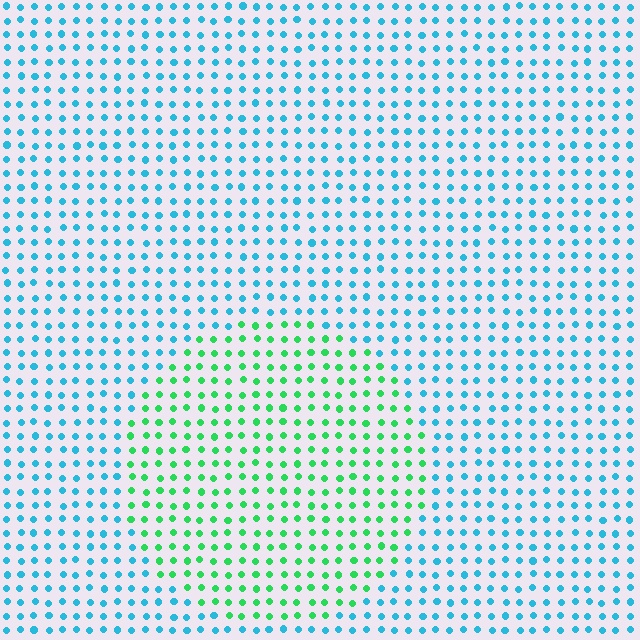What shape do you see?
I see a circle.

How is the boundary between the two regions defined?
The boundary is defined purely by a slight shift in hue (about 55 degrees). Spacing, size, and orientation are identical on both sides.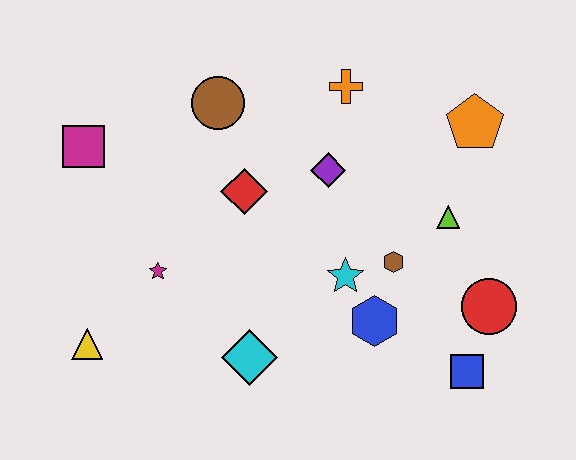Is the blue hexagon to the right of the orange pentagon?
No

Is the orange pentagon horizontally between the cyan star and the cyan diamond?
No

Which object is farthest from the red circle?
The magenta square is farthest from the red circle.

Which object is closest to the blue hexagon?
The cyan star is closest to the blue hexagon.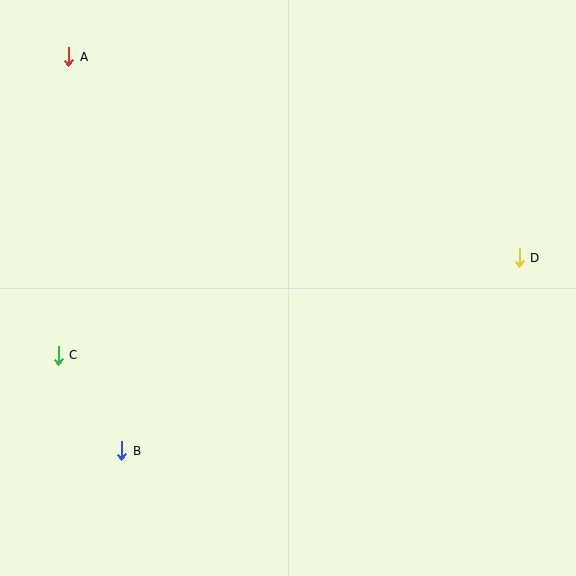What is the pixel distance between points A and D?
The distance between A and D is 493 pixels.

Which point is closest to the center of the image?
Point B at (122, 451) is closest to the center.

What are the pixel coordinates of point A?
Point A is at (69, 57).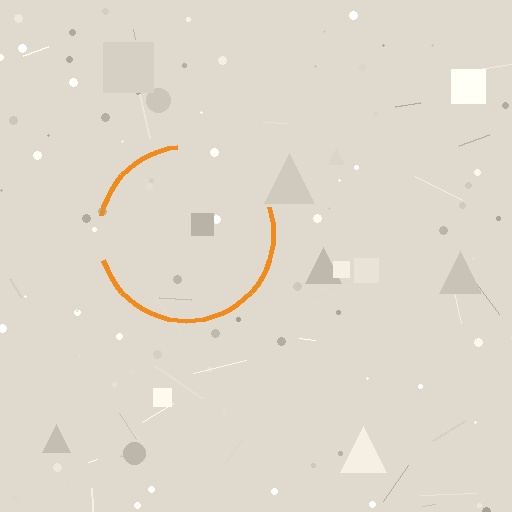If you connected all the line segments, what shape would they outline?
They would outline a circle.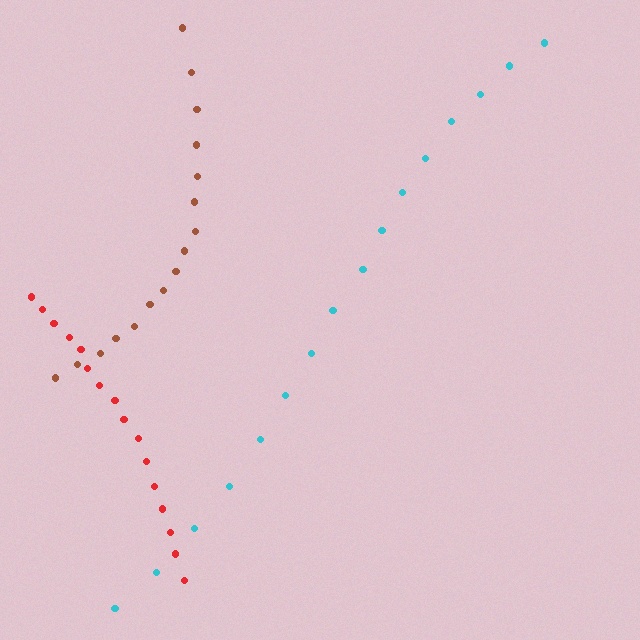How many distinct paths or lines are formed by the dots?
There are 3 distinct paths.